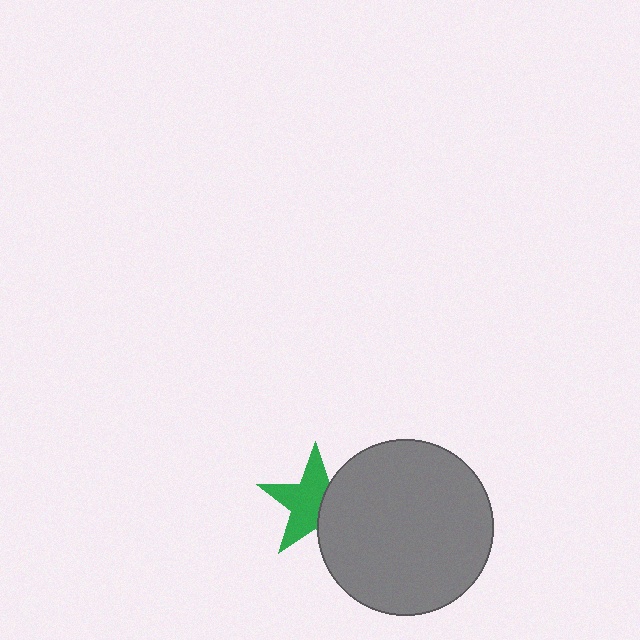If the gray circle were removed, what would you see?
You would see the complete green star.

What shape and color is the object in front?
The object in front is a gray circle.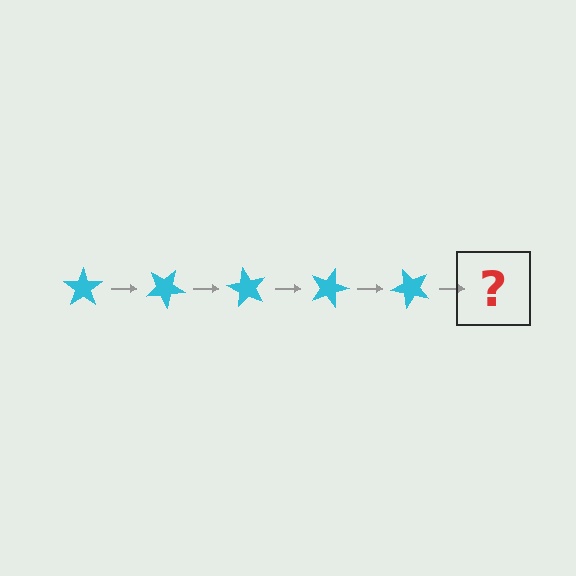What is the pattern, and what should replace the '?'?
The pattern is that the star rotates 30 degrees each step. The '?' should be a cyan star rotated 150 degrees.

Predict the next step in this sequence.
The next step is a cyan star rotated 150 degrees.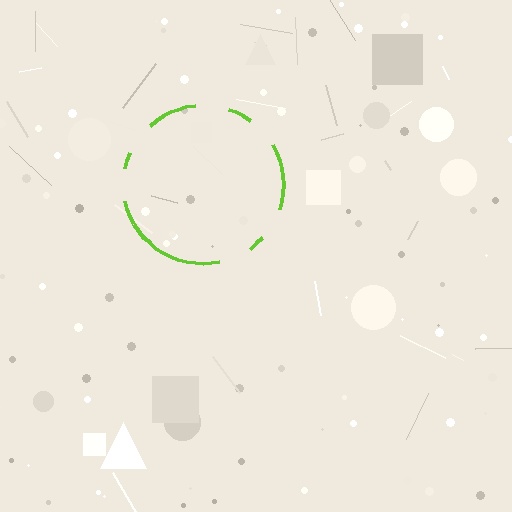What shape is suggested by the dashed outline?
The dashed outline suggests a circle.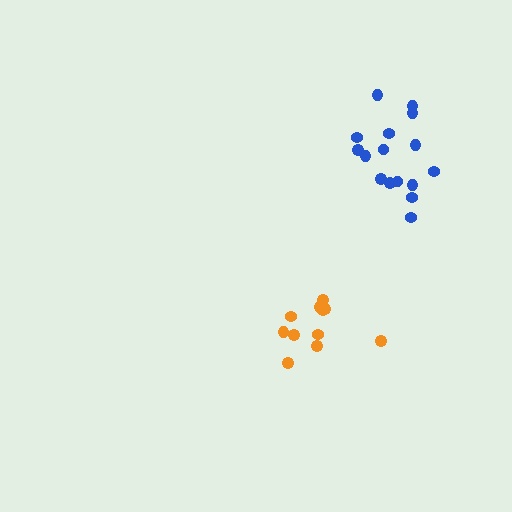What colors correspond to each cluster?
The clusters are colored: orange, blue.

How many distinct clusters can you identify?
There are 2 distinct clusters.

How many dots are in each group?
Group 1: 11 dots, Group 2: 16 dots (27 total).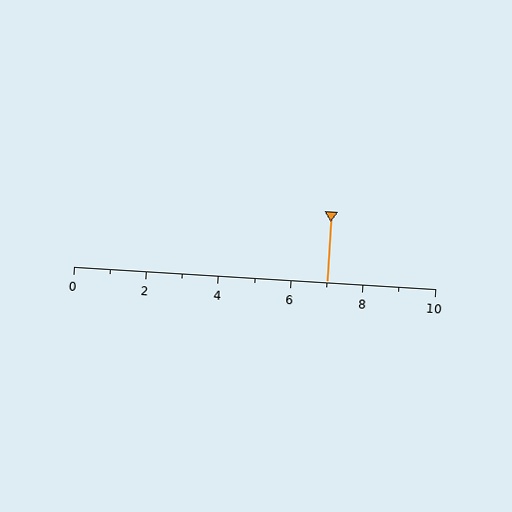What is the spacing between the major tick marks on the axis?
The major ticks are spaced 2 apart.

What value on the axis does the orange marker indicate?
The marker indicates approximately 7.